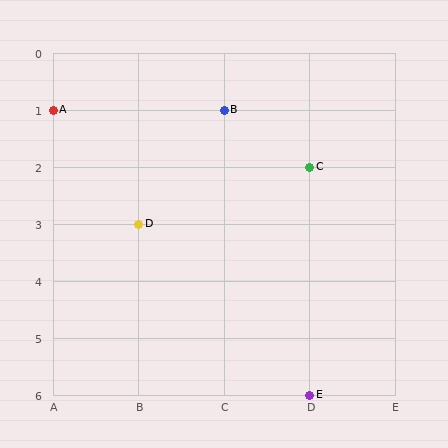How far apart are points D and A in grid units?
Points D and A are 1 column and 2 rows apart (about 2.2 grid units diagonally).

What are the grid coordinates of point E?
Point E is at grid coordinates (D, 6).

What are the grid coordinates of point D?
Point D is at grid coordinates (B, 3).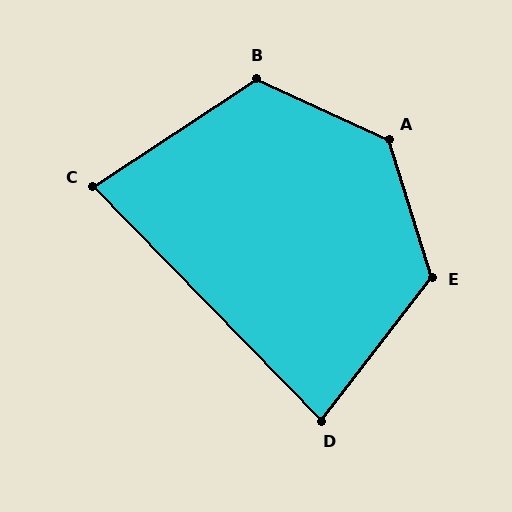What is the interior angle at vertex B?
Approximately 122 degrees (obtuse).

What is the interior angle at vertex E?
Approximately 125 degrees (obtuse).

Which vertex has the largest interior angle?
A, at approximately 132 degrees.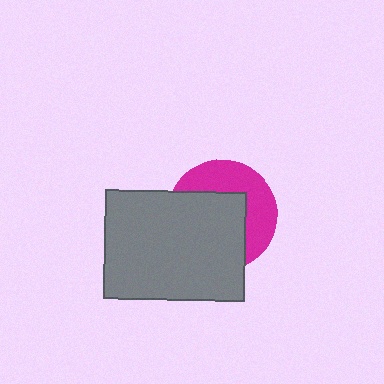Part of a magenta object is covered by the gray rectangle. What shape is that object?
It is a circle.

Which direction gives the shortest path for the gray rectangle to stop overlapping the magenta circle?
Moving toward the lower-left gives the shortest separation.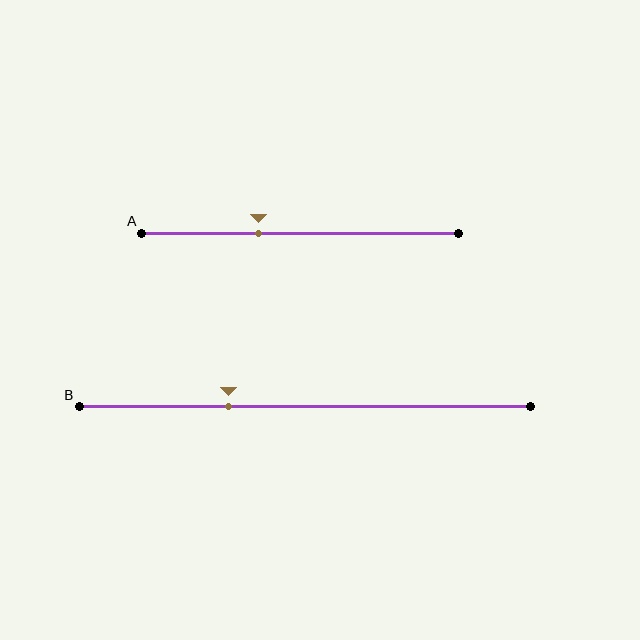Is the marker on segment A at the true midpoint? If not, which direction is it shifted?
No, the marker on segment A is shifted to the left by about 13% of the segment length.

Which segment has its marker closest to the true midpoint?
Segment A has its marker closest to the true midpoint.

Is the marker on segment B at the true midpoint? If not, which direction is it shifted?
No, the marker on segment B is shifted to the left by about 17% of the segment length.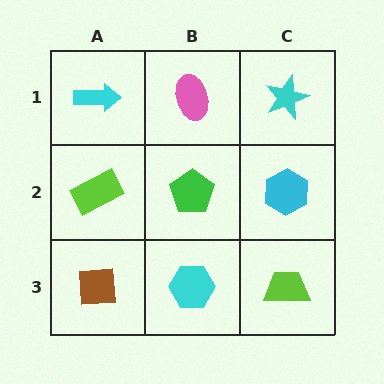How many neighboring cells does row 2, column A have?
3.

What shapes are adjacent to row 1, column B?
A green pentagon (row 2, column B), a cyan arrow (row 1, column A), a cyan star (row 1, column C).